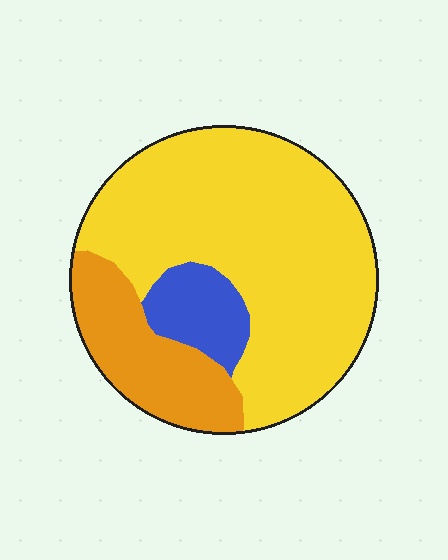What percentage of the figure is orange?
Orange covers 21% of the figure.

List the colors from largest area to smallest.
From largest to smallest: yellow, orange, blue.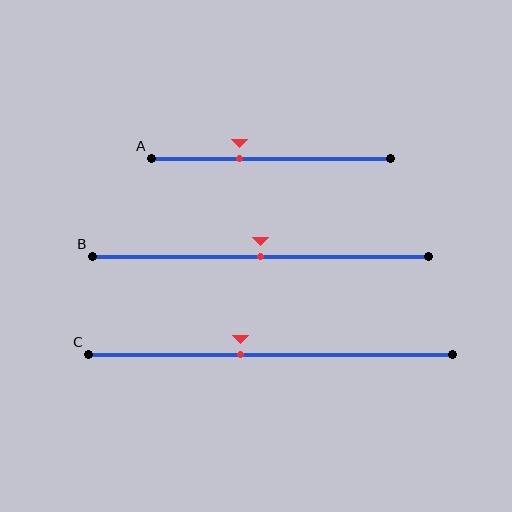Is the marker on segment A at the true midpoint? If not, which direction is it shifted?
No, the marker on segment A is shifted to the left by about 13% of the segment length.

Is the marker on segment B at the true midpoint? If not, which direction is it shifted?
Yes, the marker on segment B is at the true midpoint.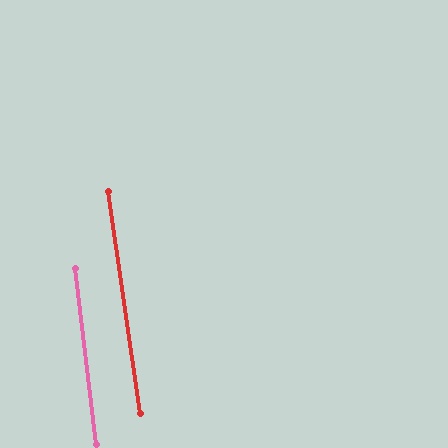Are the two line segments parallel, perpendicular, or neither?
Parallel — their directions differ by only 1.2°.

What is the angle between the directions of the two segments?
Approximately 1 degree.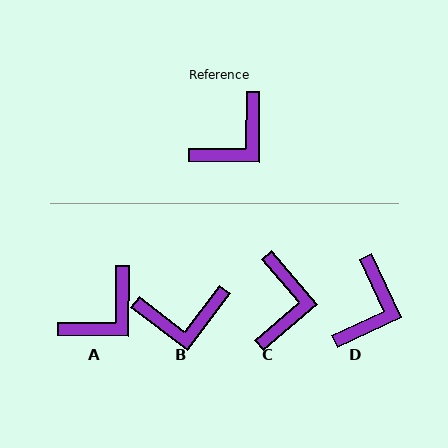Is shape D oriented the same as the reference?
No, it is off by about 26 degrees.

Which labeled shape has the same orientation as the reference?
A.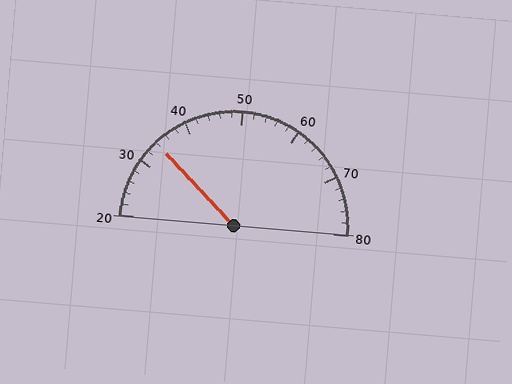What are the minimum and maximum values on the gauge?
The gauge ranges from 20 to 80.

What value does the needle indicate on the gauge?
The needle indicates approximately 34.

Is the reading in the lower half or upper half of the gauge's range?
The reading is in the lower half of the range (20 to 80).